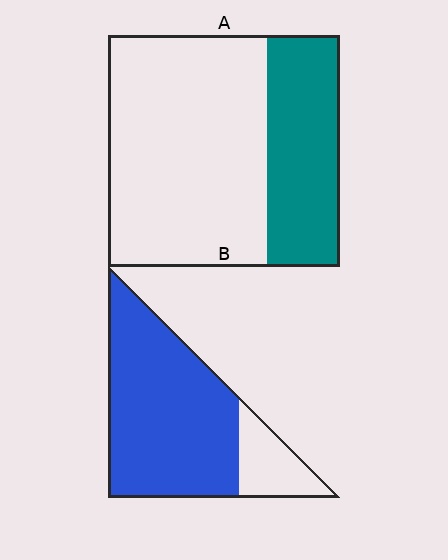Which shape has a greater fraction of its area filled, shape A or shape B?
Shape B.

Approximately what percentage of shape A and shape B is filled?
A is approximately 30% and B is approximately 80%.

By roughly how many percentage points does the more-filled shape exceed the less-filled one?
By roughly 50 percentage points (B over A).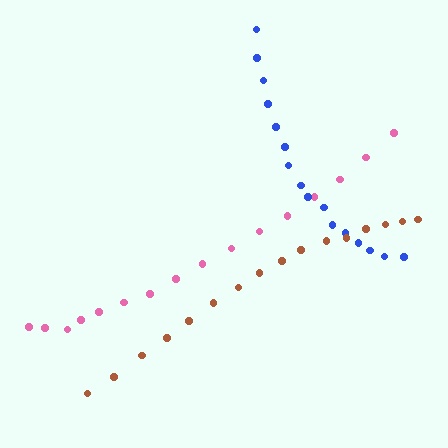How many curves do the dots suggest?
There are 3 distinct paths.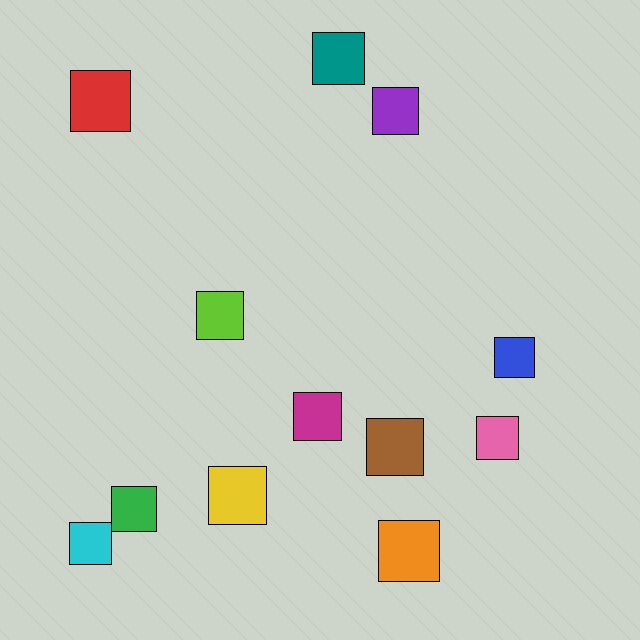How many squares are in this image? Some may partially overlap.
There are 12 squares.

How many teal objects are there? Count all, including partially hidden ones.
There is 1 teal object.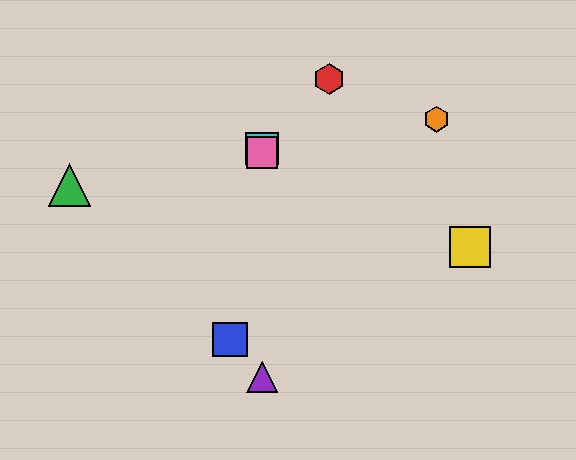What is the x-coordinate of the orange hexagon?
The orange hexagon is at x≈436.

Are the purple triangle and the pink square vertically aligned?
Yes, both are at x≈262.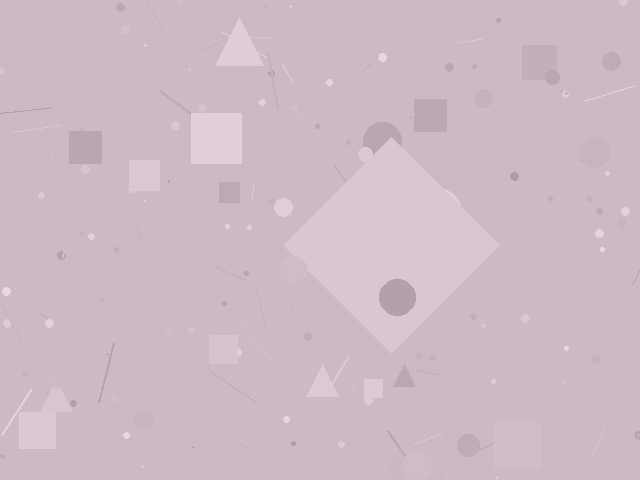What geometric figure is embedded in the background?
A diamond is embedded in the background.